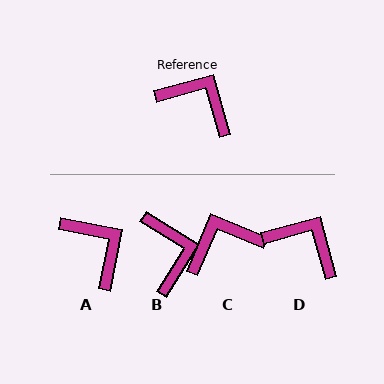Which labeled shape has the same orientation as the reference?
D.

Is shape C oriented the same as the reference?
No, it is off by about 52 degrees.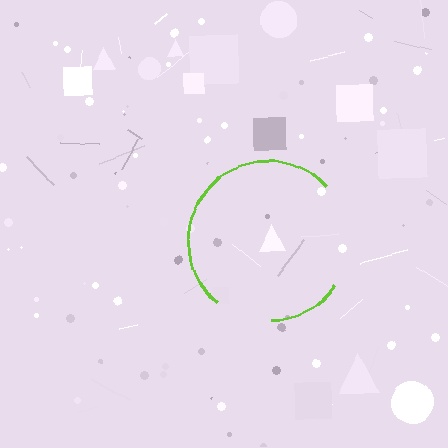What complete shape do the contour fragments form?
The contour fragments form a circle.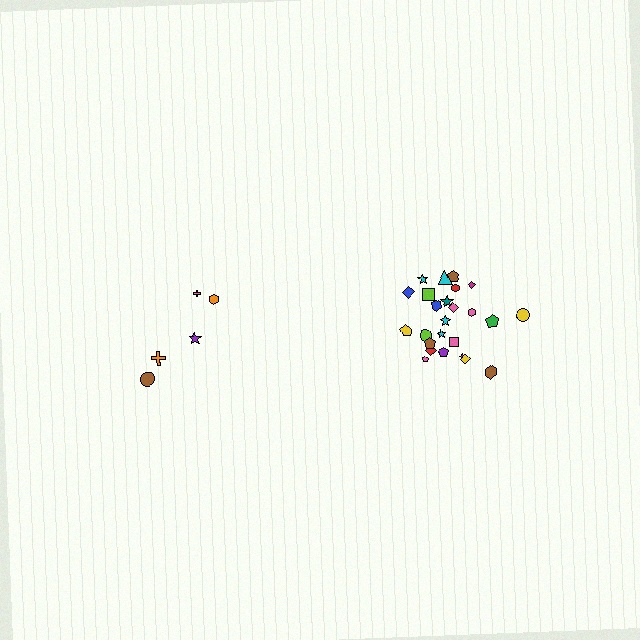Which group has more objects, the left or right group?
The right group.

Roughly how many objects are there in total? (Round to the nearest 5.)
Roughly 30 objects in total.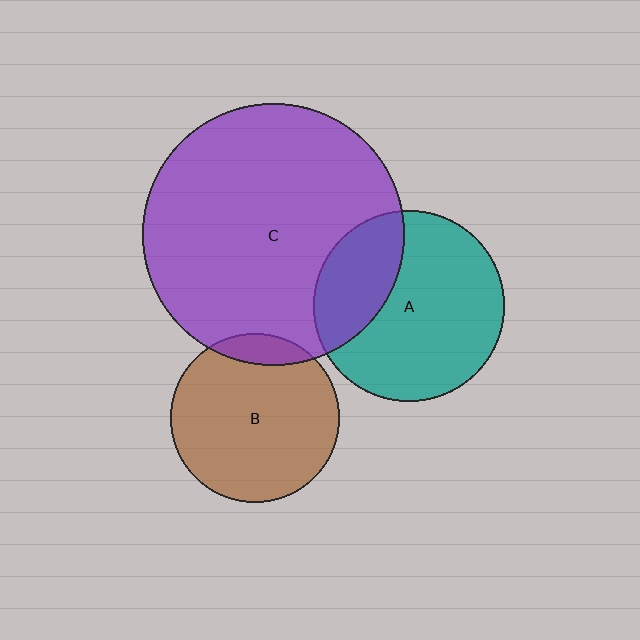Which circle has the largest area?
Circle C (purple).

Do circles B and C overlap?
Yes.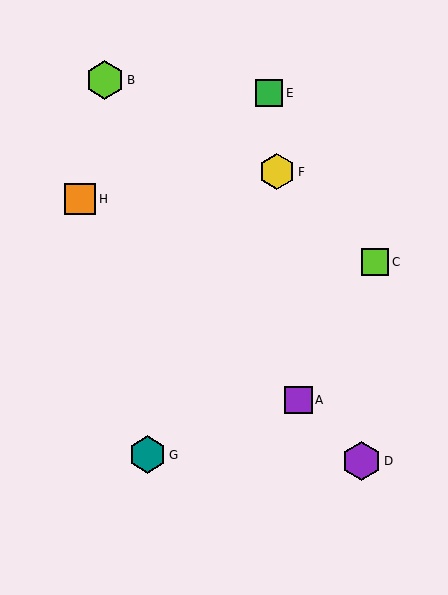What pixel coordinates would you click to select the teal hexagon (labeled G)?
Click at (148, 455) to select the teal hexagon G.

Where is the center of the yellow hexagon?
The center of the yellow hexagon is at (277, 172).